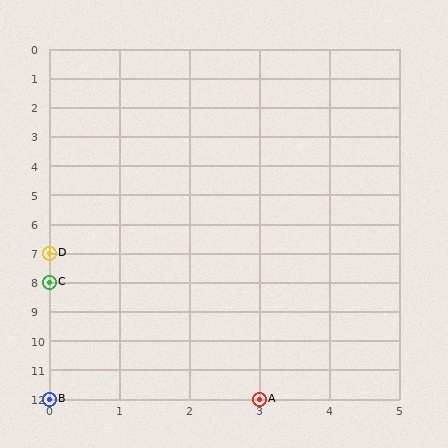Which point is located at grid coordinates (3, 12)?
Point A is at (3, 12).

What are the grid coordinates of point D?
Point D is at grid coordinates (0, 7).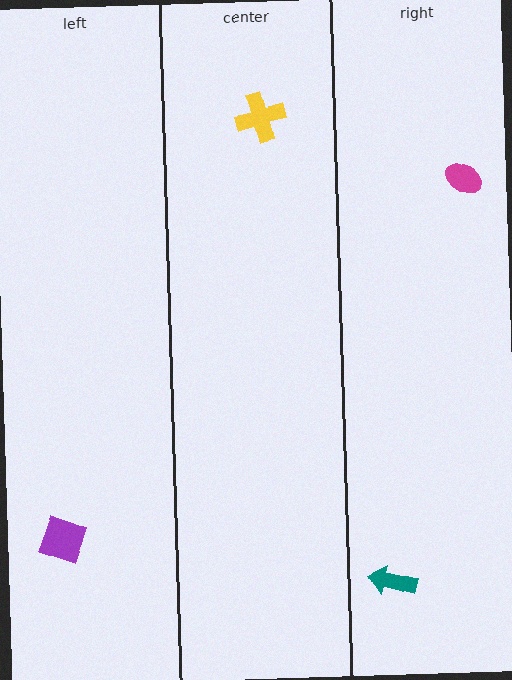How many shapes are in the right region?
2.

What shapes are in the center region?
The yellow cross.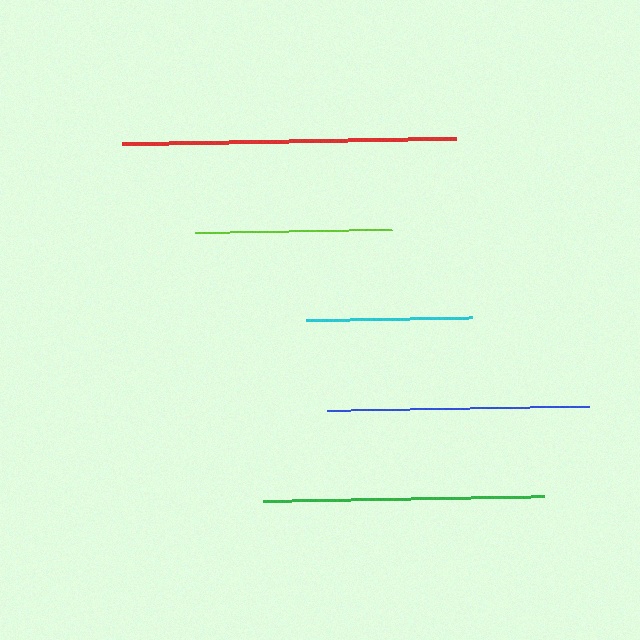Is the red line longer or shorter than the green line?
The red line is longer than the green line.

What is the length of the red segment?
The red segment is approximately 333 pixels long.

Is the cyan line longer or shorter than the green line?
The green line is longer than the cyan line.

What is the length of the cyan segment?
The cyan segment is approximately 167 pixels long.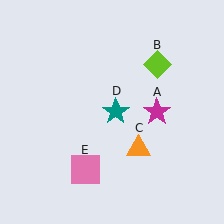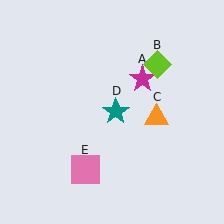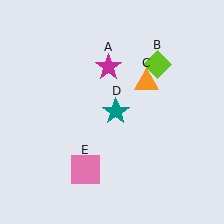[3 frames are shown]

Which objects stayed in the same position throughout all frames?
Lime diamond (object B) and teal star (object D) and pink square (object E) remained stationary.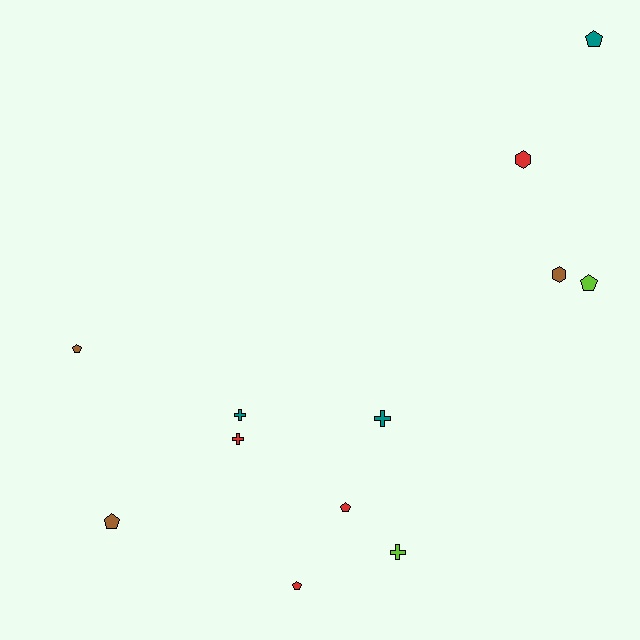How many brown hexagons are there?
There is 1 brown hexagon.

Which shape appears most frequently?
Pentagon, with 6 objects.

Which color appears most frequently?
Red, with 4 objects.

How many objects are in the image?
There are 12 objects.